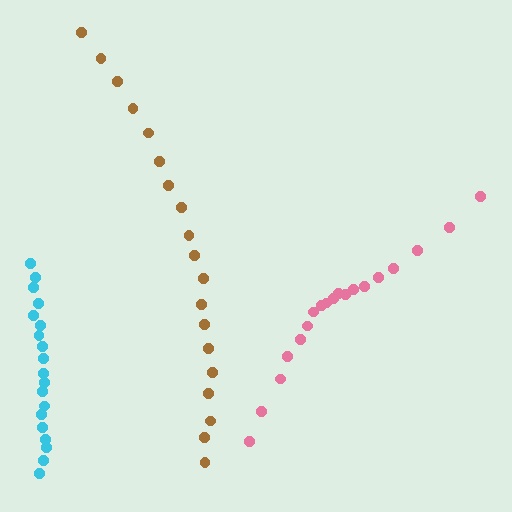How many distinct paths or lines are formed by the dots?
There are 3 distinct paths.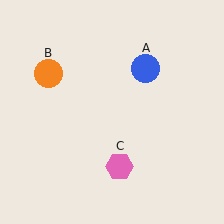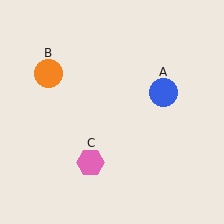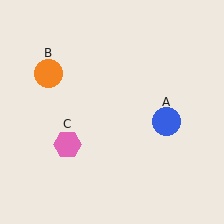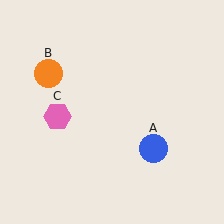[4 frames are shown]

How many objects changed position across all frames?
2 objects changed position: blue circle (object A), pink hexagon (object C).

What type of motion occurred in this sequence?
The blue circle (object A), pink hexagon (object C) rotated clockwise around the center of the scene.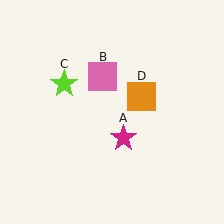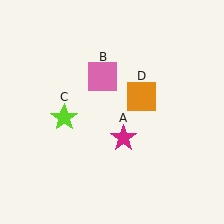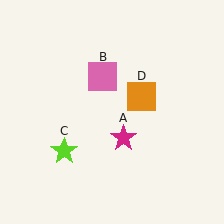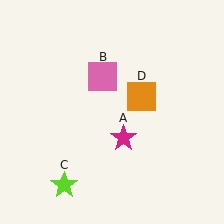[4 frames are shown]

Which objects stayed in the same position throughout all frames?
Magenta star (object A) and pink square (object B) and orange square (object D) remained stationary.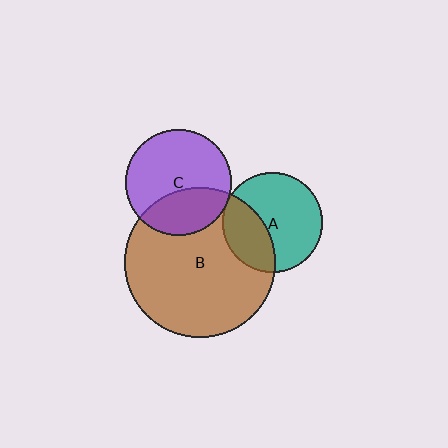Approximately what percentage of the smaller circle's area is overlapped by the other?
Approximately 35%.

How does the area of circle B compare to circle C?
Approximately 2.0 times.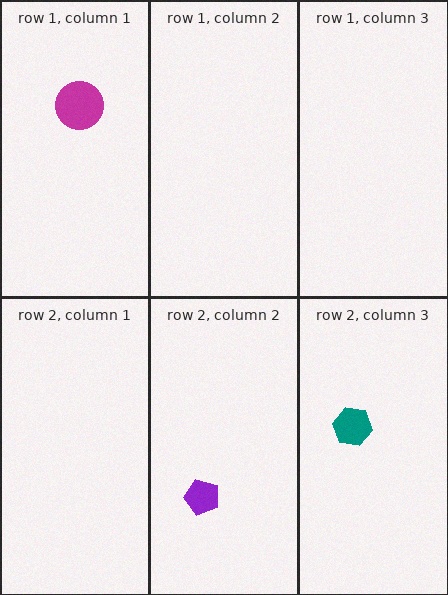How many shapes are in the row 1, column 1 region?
1.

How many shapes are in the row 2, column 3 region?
1.